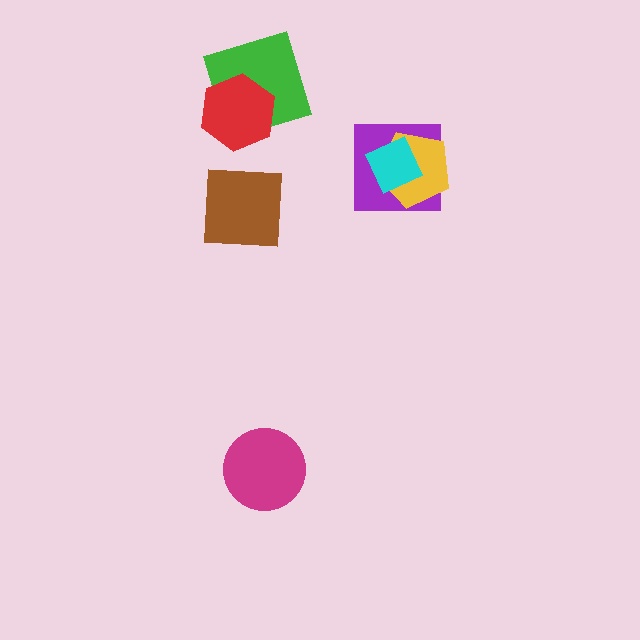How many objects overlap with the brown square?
0 objects overlap with the brown square.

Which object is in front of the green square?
The red hexagon is in front of the green square.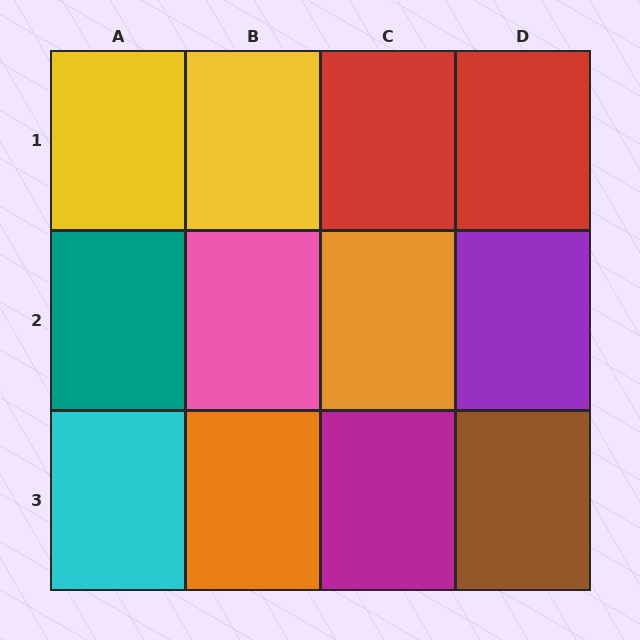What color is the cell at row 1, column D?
Red.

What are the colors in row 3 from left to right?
Cyan, orange, magenta, brown.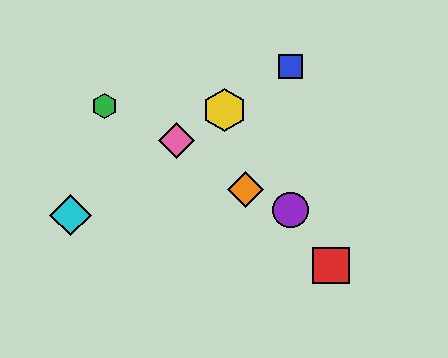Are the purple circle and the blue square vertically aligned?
Yes, both are at x≈291.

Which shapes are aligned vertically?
The blue square, the purple circle are aligned vertically.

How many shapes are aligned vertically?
2 shapes (the blue square, the purple circle) are aligned vertically.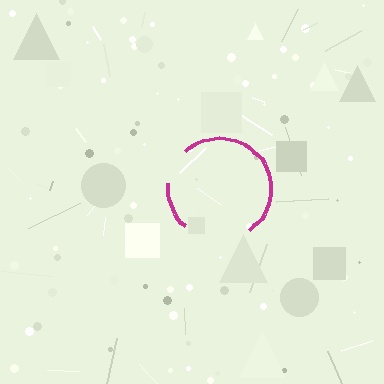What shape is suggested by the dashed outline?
The dashed outline suggests a circle.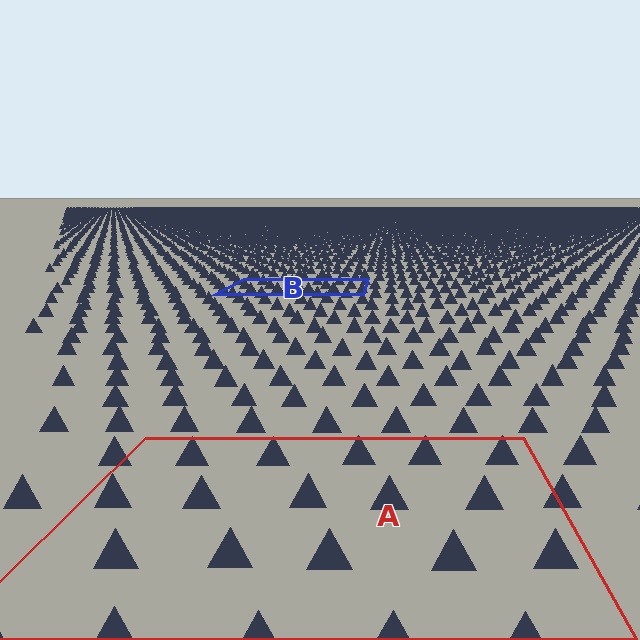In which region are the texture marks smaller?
The texture marks are smaller in region B, because it is farther away.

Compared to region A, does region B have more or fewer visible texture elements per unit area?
Region B has more texture elements per unit area — they are packed more densely because it is farther away.